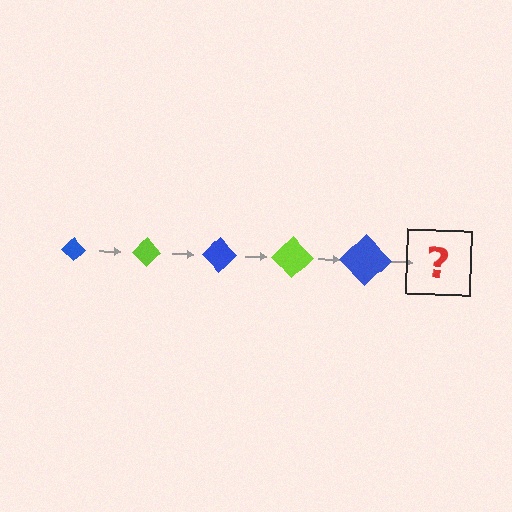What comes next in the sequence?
The next element should be a lime diamond, larger than the previous one.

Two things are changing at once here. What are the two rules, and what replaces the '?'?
The two rules are that the diamond grows larger each step and the color cycles through blue and lime. The '?' should be a lime diamond, larger than the previous one.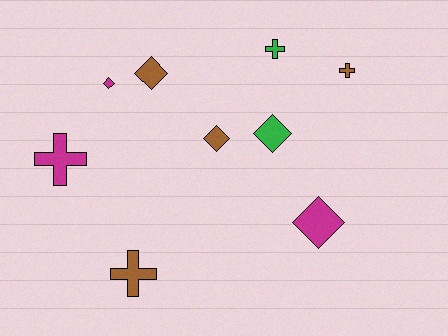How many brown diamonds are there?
There are 2 brown diamonds.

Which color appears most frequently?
Brown, with 4 objects.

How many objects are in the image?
There are 9 objects.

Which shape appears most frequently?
Diamond, with 5 objects.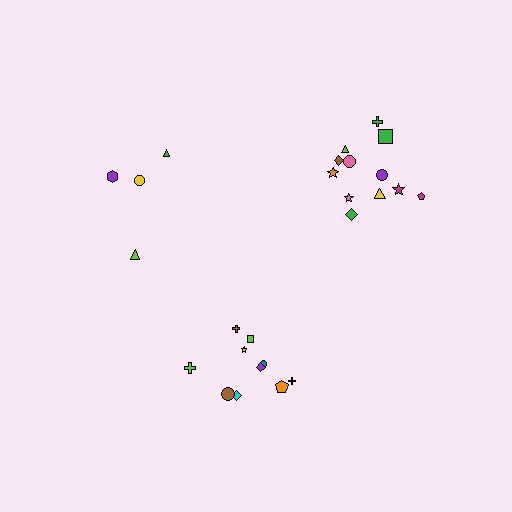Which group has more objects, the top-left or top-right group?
The top-right group.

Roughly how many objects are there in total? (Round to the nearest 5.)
Roughly 25 objects in total.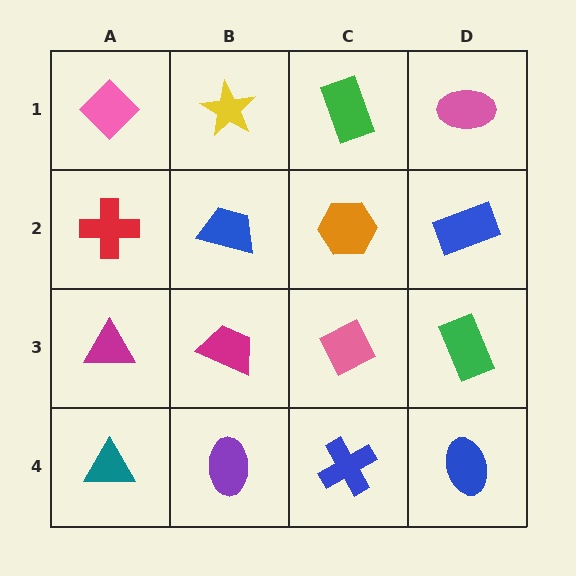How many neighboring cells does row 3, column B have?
4.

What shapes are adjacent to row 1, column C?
An orange hexagon (row 2, column C), a yellow star (row 1, column B), a pink ellipse (row 1, column D).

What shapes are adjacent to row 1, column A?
A red cross (row 2, column A), a yellow star (row 1, column B).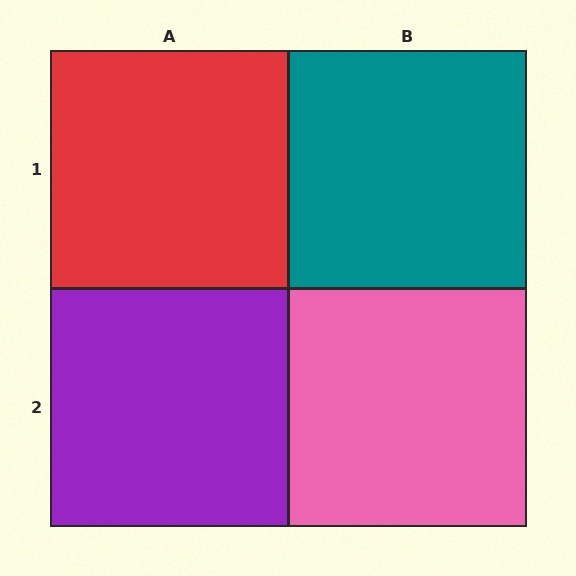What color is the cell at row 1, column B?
Teal.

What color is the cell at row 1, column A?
Red.